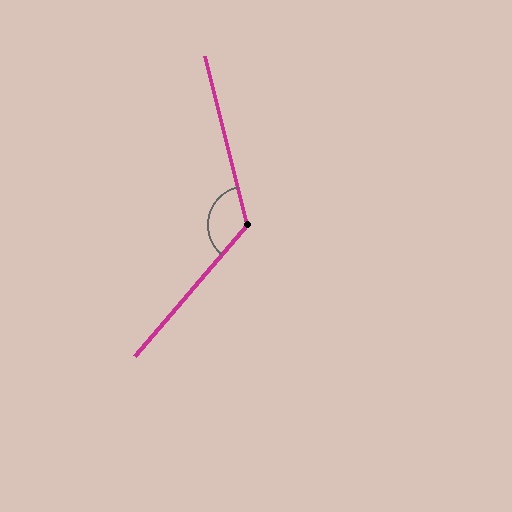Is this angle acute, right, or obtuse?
It is obtuse.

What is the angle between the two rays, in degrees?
Approximately 125 degrees.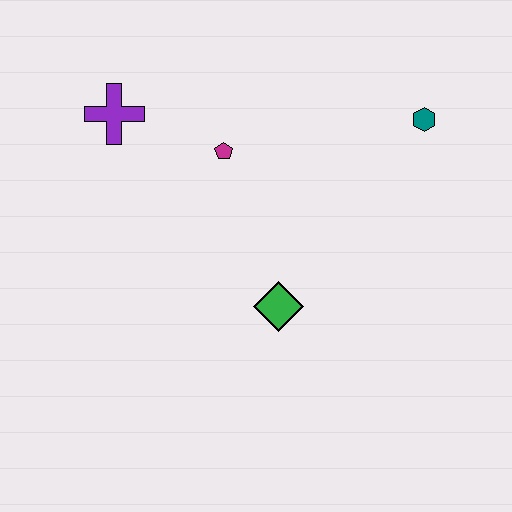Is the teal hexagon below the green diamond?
No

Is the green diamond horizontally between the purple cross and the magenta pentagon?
No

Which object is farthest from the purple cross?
The teal hexagon is farthest from the purple cross.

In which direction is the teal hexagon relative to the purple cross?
The teal hexagon is to the right of the purple cross.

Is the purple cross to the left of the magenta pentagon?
Yes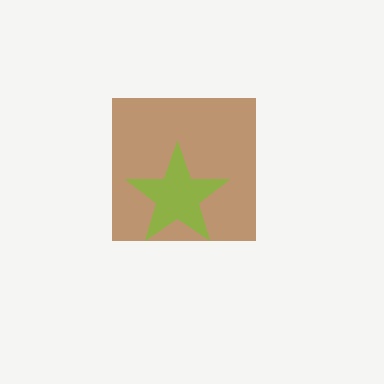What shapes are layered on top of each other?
The layered shapes are: a brown square, a lime star.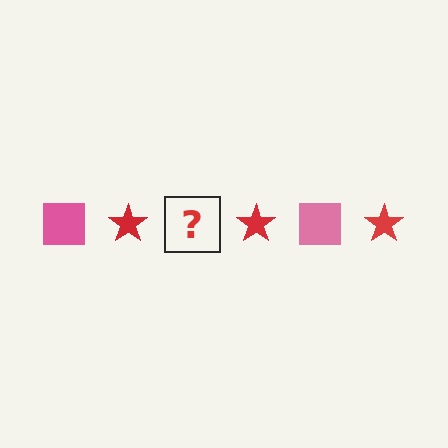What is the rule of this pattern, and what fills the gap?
The rule is that the pattern alternates between pink square and red star. The gap should be filled with a pink square.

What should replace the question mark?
The question mark should be replaced with a pink square.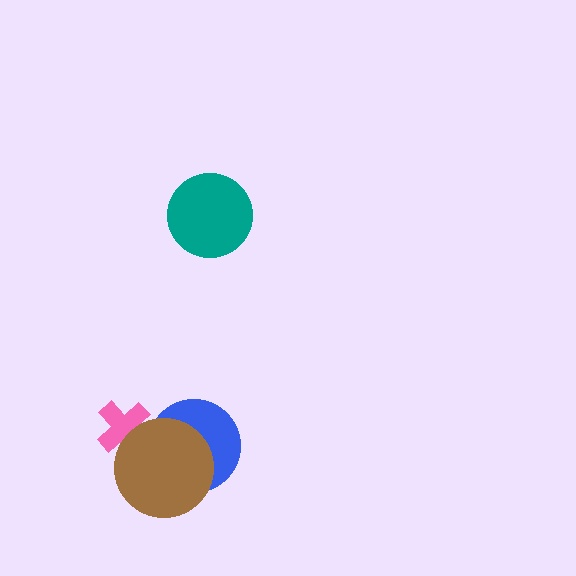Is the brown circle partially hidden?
No, no other shape covers it.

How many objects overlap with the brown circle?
2 objects overlap with the brown circle.